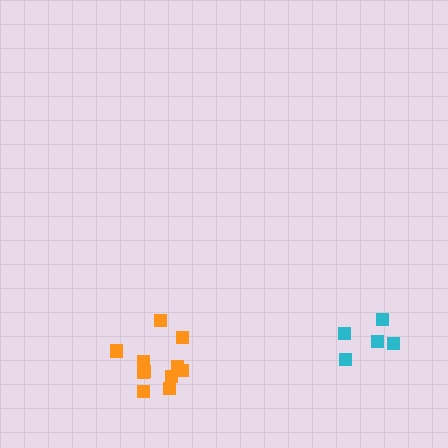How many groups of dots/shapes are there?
There are 2 groups.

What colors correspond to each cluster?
The clusters are colored: cyan, orange.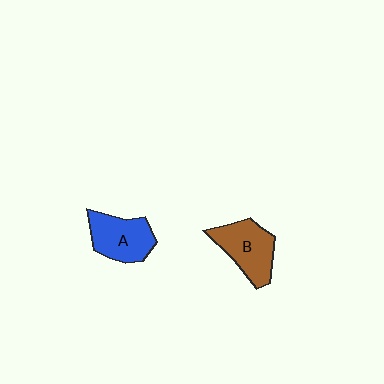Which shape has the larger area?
Shape B (brown).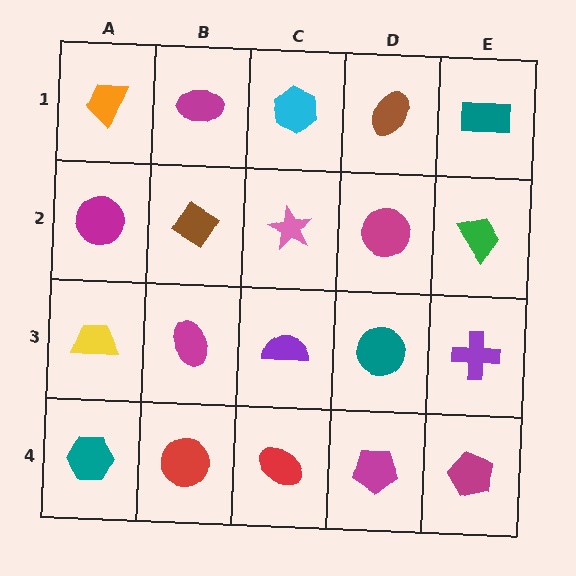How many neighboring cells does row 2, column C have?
4.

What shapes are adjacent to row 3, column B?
A brown diamond (row 2, column B), a red circle (row 4, column B), a yellow trapezoid (row 3, column A), a purple semicircle (row 3, column C).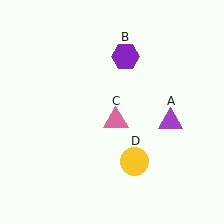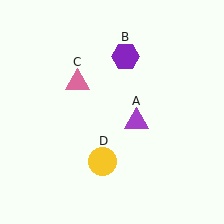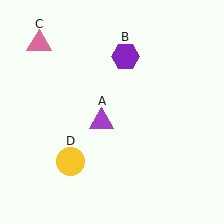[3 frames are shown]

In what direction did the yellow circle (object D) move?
The yellow circle (object D) moved left.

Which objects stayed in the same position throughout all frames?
Purple hexagon (object B) remained stationary.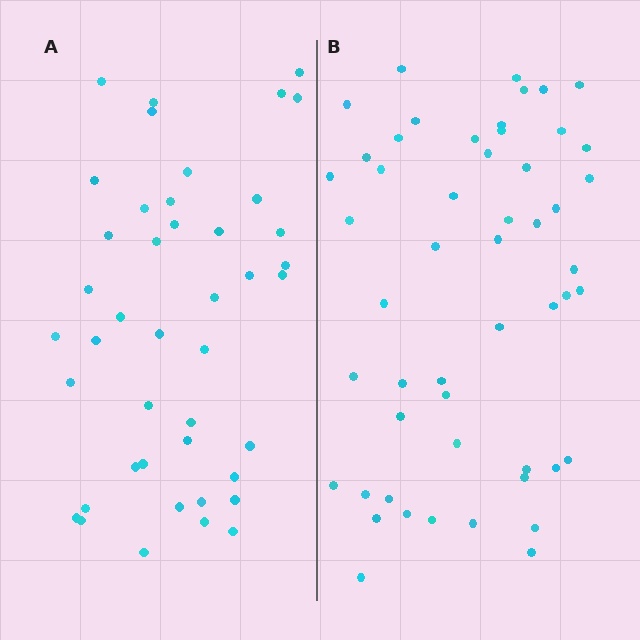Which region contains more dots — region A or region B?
Region B (the right region) has more dots.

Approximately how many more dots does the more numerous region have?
Region B has roughly 8 or so more dots than region A.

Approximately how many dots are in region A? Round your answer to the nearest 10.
About 40 dots. (The exact count is 43, which rounds to 40.)